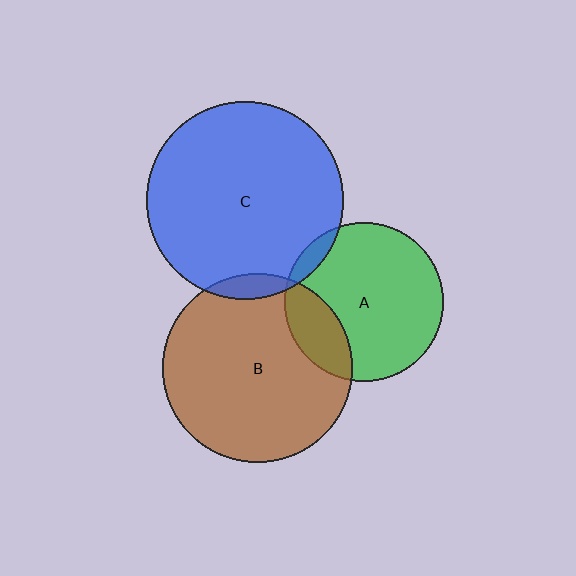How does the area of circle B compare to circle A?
Approximately 1.4 times.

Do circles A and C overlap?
Yes.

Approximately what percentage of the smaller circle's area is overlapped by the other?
Approximately 5%.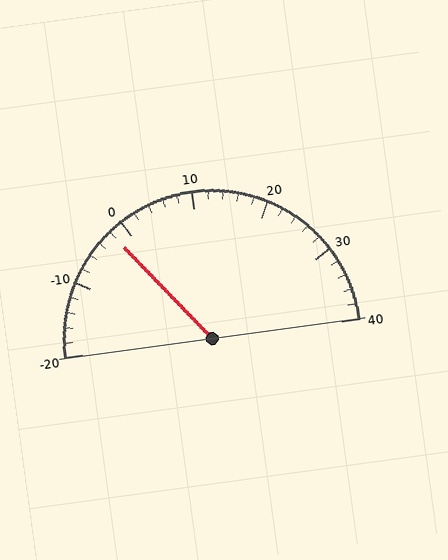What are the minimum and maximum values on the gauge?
The gauge ranges from -20 to 40.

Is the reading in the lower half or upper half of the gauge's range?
The reading is in the lower half of the range (-20 to 40).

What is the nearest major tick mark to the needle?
The nearest major tick mark is 0.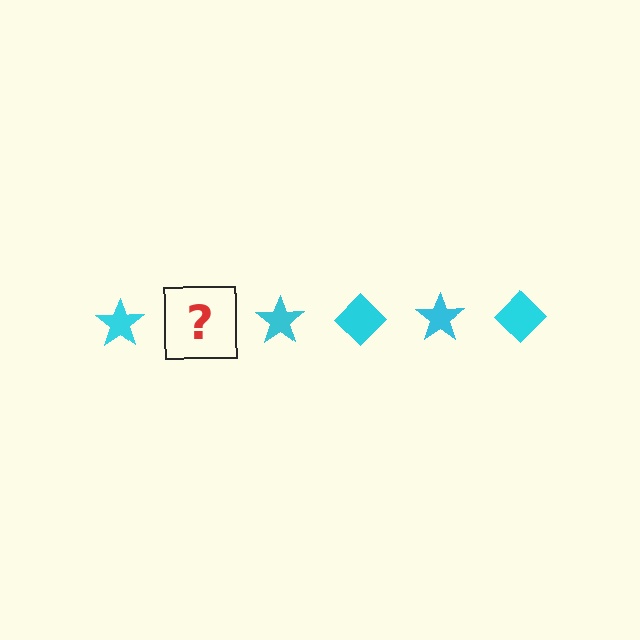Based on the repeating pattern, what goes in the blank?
The blank should be a cyan diamond.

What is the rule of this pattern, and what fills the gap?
The rule is that the pattern cycles through star, diamond shapes in cyan. The gap should be filled with a cyan diamond.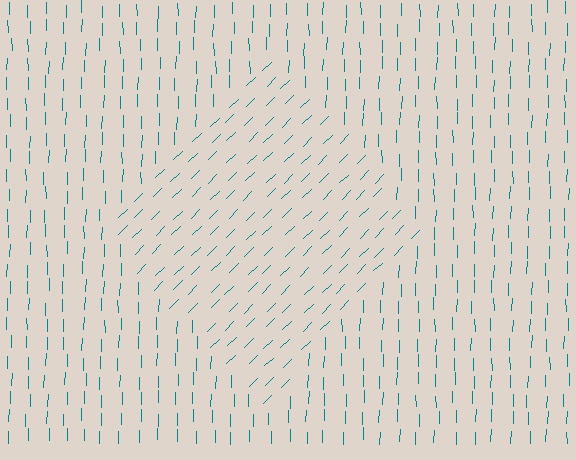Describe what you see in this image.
The image is filled with small teal line segments. A diamond region in the image has lines oriented differently from the surrounding lines, creating a visible texture boundary.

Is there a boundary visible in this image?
Yes, there is a texture boundary formed by a change in line orientation.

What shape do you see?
I see a diamond.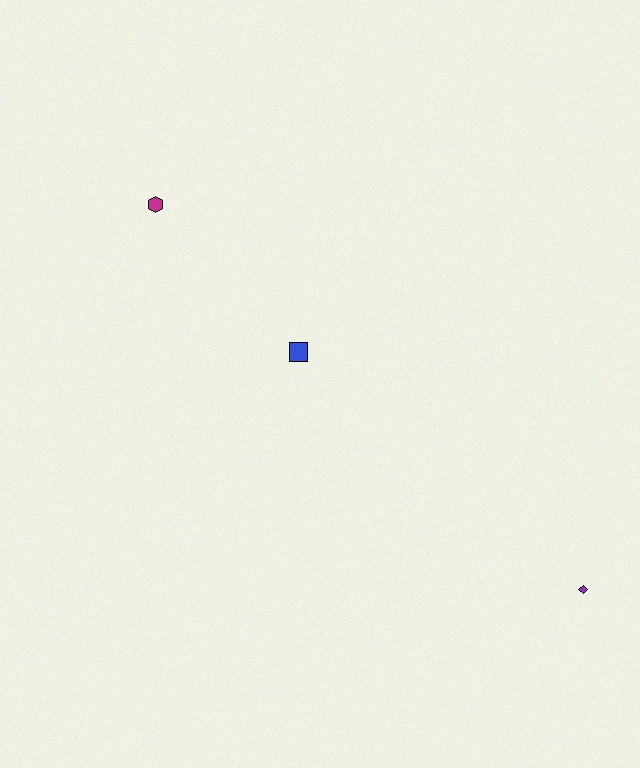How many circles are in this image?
There are no circles.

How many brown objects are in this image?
There are no brown objects.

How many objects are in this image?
There are 3 objects.